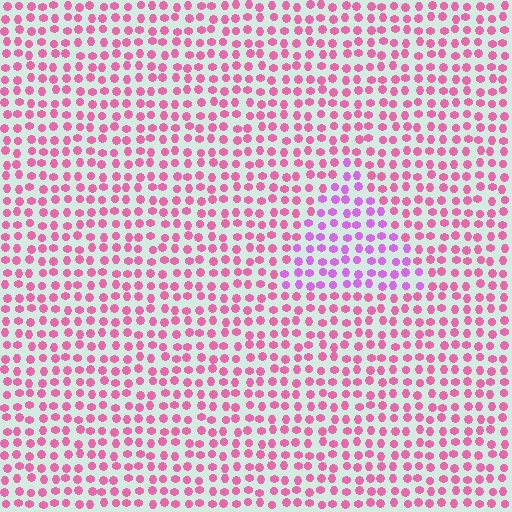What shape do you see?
I see a triangle.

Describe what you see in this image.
The image is filled with small pink elements in a uniform arrangement. A triangle-shaped region is visible where the elements are tinted to a slightly different hue, forming a subtle color boundary.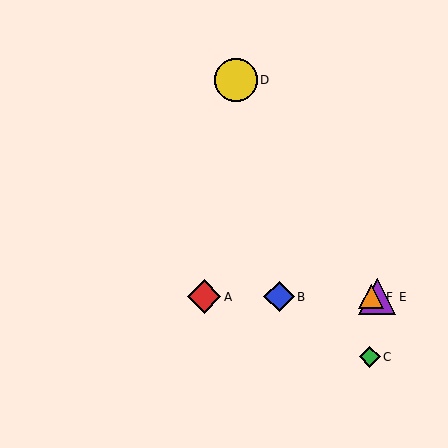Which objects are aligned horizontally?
Objects A, B, E, F are aligned horizontally.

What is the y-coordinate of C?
Object C is at y≈357.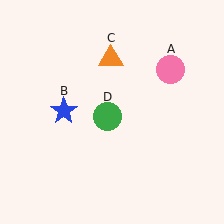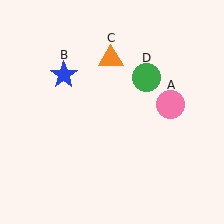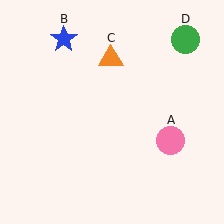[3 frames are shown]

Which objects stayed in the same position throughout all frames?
Orange triangle (object C) remained stationary.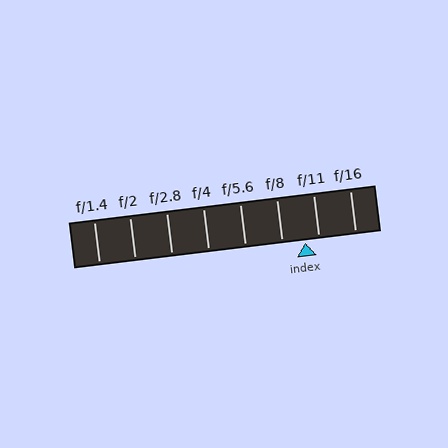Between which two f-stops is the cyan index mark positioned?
The index mark is between f/8 and f/11.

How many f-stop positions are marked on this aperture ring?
There are 8 f-stop positions marked.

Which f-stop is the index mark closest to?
The index mark is closest to f/11.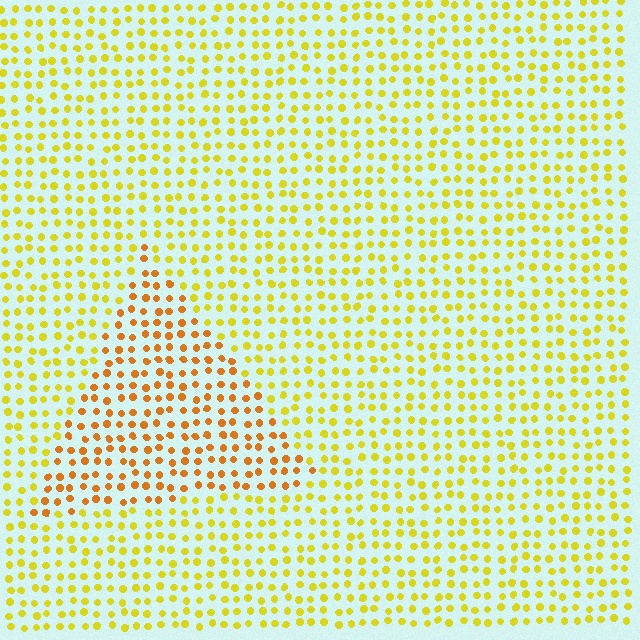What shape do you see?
I see a triangle.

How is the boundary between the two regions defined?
The boundary is defined purely by a slight shift in hue (about 31 degrees). Spacing, size, and orientation are identical on both sides.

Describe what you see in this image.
The image is filled with small yellow elements in a uniform arrangement. A triangle-shaped region is visible where the elements are tinted to a slightly different hue, forming a subtle color boundary.